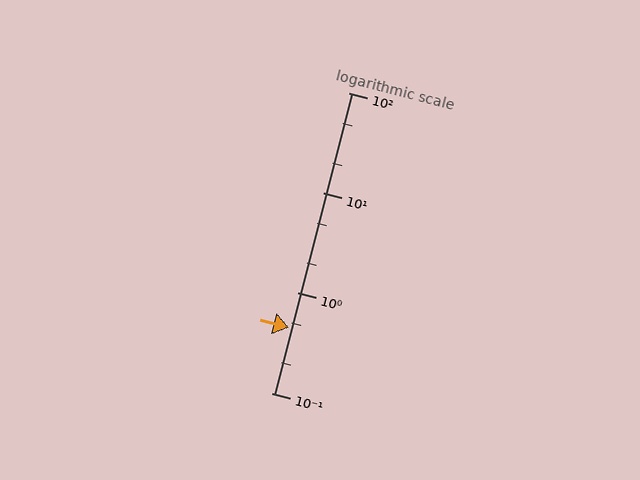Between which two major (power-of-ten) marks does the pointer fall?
The pointer is between 0.1 and 1.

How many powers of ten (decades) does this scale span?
The scale spans 3 decades, from 0.1 to 100.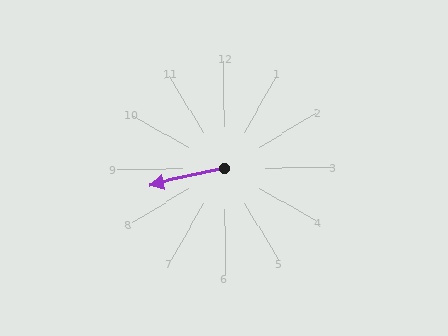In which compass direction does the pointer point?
West.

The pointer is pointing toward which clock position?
Roughly 9 o'clock.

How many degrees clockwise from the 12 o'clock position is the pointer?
Approximately 258 degrees.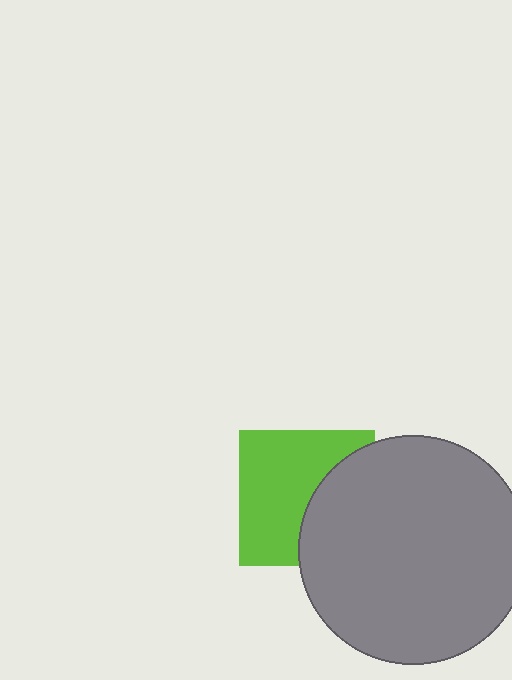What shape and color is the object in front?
The object in front is a gray circle.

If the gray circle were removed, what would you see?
You would see the complete lime square.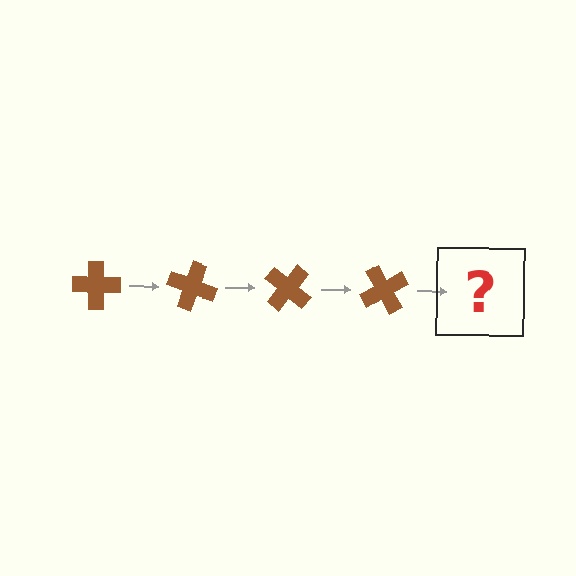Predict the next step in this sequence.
The next step is a brown cross rotated 80 degrees.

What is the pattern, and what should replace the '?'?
The pattern is that the cross rotates 20 degrees each step. The '?' should be a brown cross rotated 80 degrees.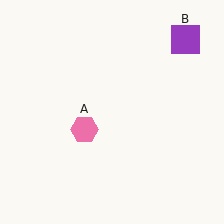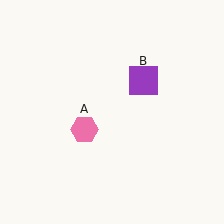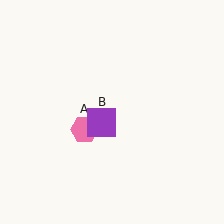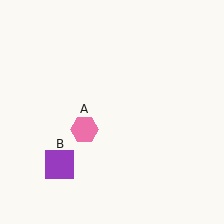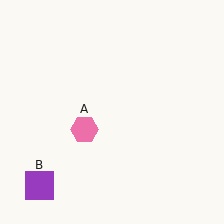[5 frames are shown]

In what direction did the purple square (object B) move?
The purple square (object B) moved down and to the left.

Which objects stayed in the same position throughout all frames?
Pink hexagon (object A) remained stationary.